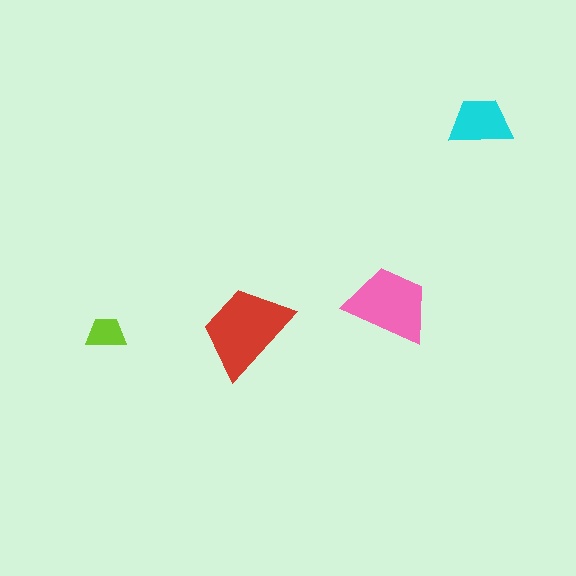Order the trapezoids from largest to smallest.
the red one, the pink one, the cyan one, the lime one.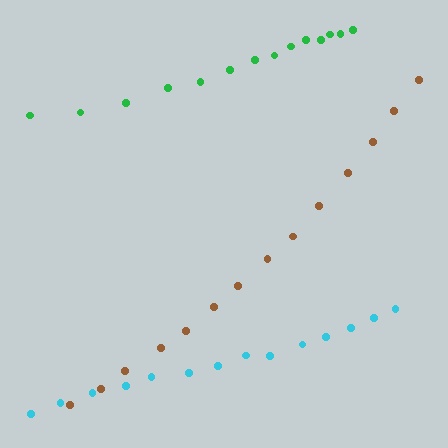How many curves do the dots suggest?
There are 3 distinct paths.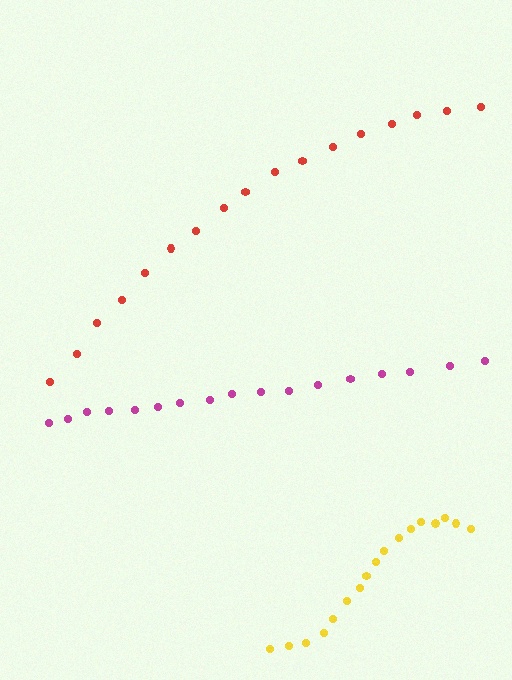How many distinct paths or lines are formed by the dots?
There are 3 distinct paths.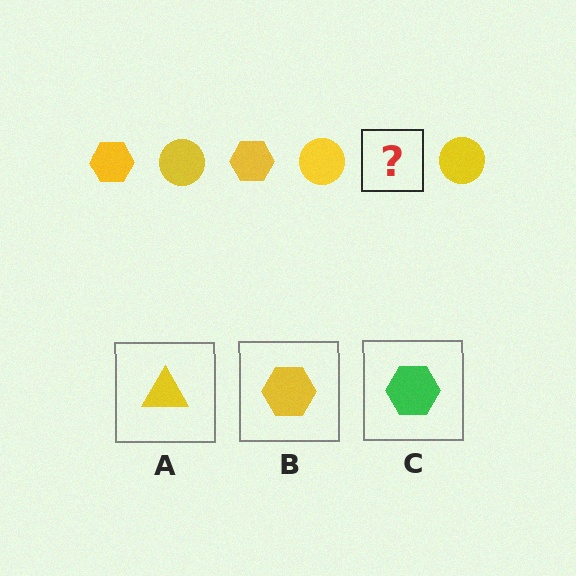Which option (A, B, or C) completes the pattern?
B.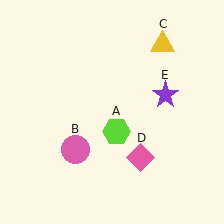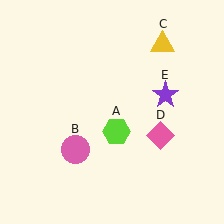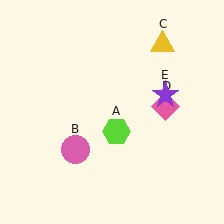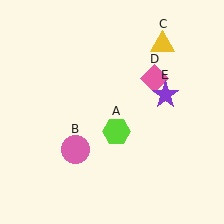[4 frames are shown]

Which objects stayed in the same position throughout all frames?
Lime hexagon (object A) and pink circle (object B) and yellow triangle (object C) and purple star (object E) remained stationary.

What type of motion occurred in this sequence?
The pink diamond (object D) rotated counterclockwise around the center of the scene.